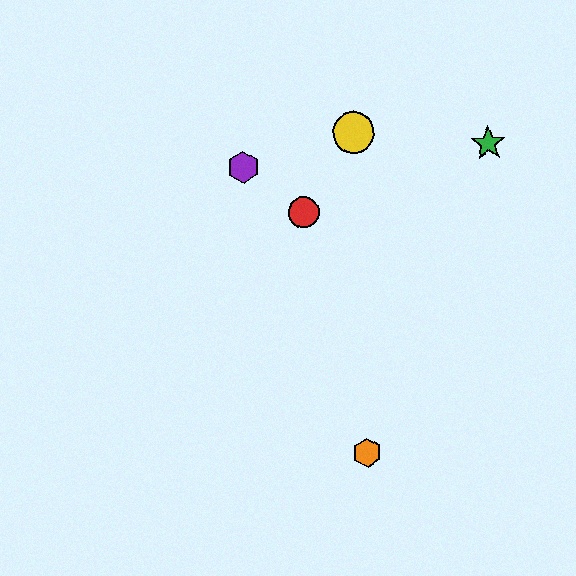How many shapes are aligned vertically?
3 shapes (the blue diamond, the yellow circle, the orange hexagon) are aligned vertically.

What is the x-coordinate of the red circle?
The red circle is at x≈304.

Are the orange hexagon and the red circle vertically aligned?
No, the orange hexagon is at x≈367 and the red circle is at x≈304.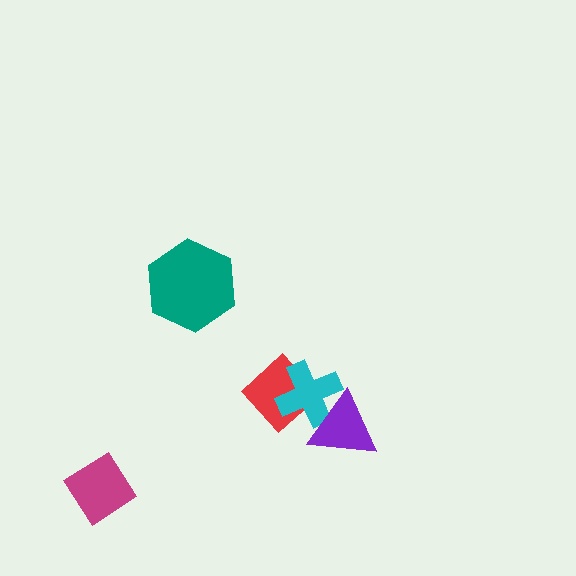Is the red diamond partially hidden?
Yes, it is partially covered by another shape.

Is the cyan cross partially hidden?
Yes, it is partially covered by another shape.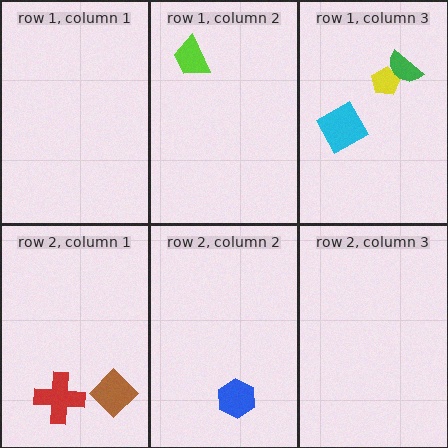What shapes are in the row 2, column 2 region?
The blue hexagon.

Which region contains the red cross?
The row 2, column 1 region.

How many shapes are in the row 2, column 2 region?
1.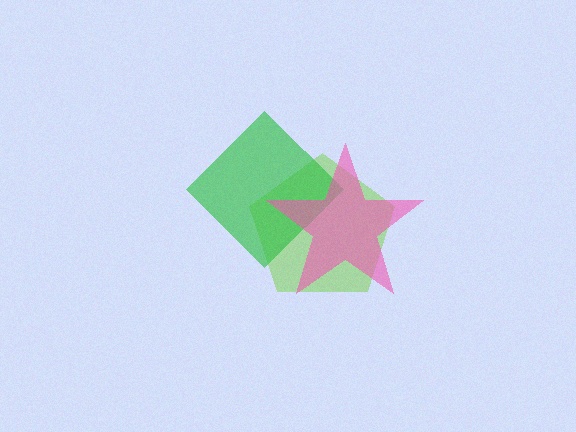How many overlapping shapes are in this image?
There are 3 overlapping shapes in the image.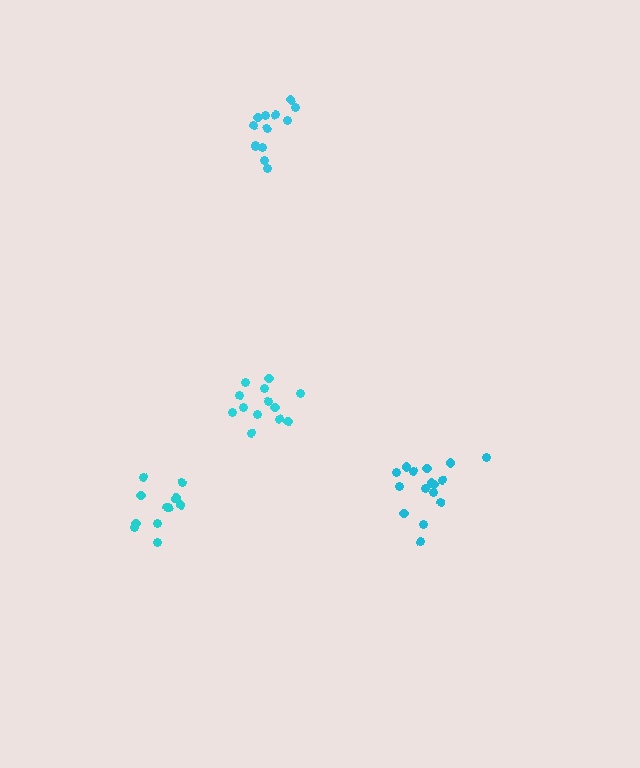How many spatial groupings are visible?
There are 4 spatial groupings.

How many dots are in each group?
Group 1: 13 dots, Group 2: 13 dots, Group 3: 16 dots, Group 4: 11 dots (53 total).